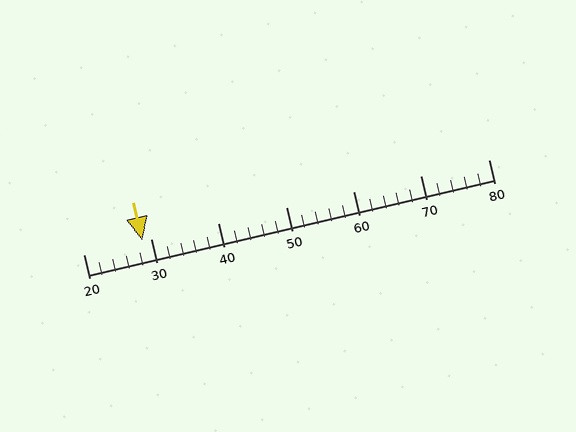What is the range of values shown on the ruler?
The ruler shows values from 20 to 80.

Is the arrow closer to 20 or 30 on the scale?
The arrow is closer to 30.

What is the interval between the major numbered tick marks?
The major tick marks are spaced 10 units apart.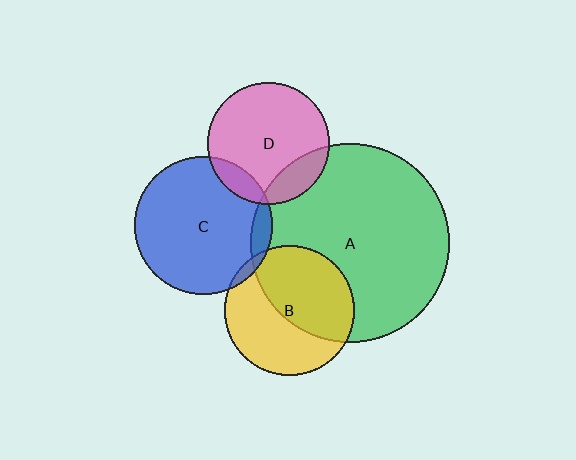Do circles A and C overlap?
Yes.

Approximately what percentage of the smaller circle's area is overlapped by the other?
Approximately 5%.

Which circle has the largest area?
Circle A (green).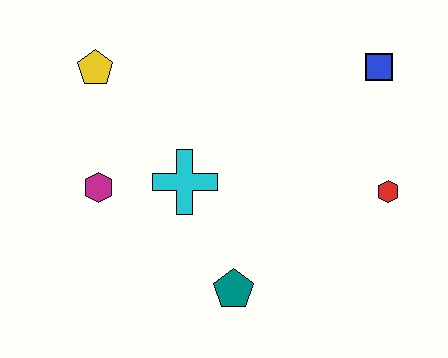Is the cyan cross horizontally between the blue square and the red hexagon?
No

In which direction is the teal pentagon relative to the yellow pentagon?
The teal pentagon is below the yellow pentagon.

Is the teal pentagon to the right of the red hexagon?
No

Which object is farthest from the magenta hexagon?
The blue square is farthest from the magenta hexagon.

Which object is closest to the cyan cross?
The magenta hexagon is closest to the cyan cross.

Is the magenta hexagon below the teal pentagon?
No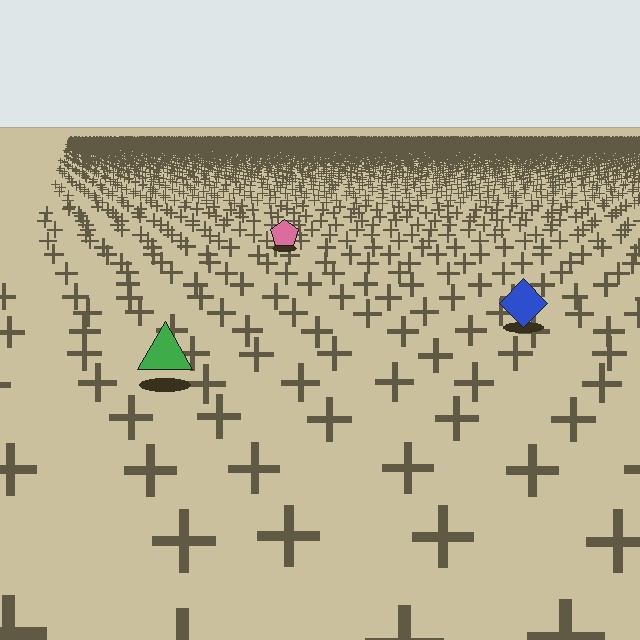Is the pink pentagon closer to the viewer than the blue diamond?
No. The blue diamond is closer — you can tell from the texture gradient: the ground texture is coarser near it.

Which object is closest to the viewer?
The green triangle is closest. The texture marks near it are larger and more spread out.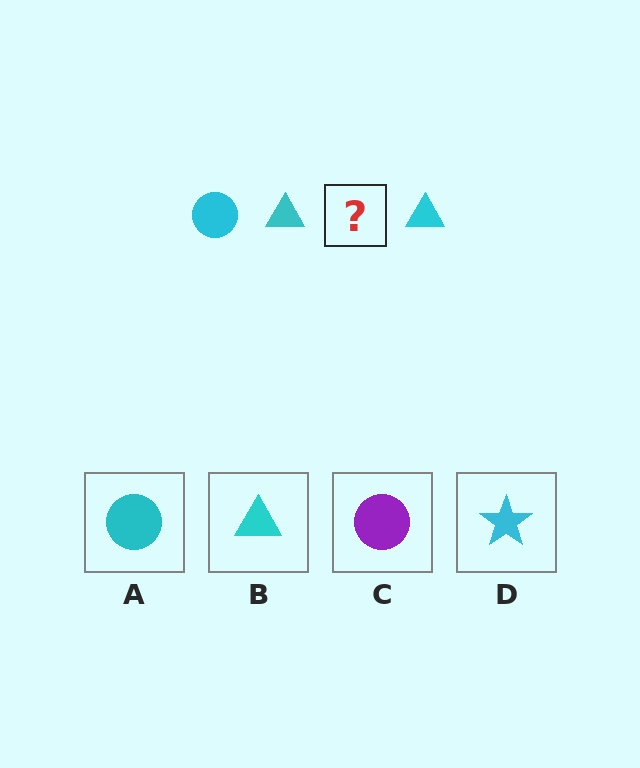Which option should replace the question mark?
Option A.